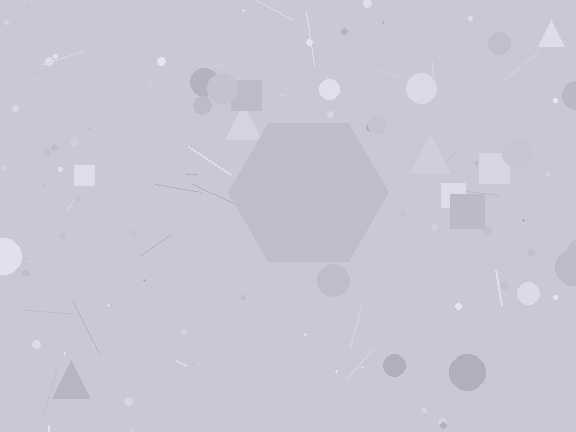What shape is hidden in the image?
A hexagon is hidden in the image.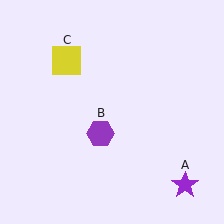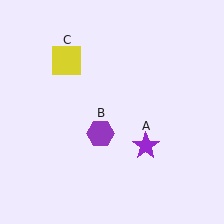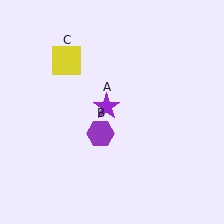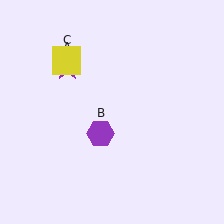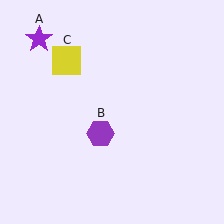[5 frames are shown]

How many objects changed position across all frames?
1 object changed position: purple star (object A).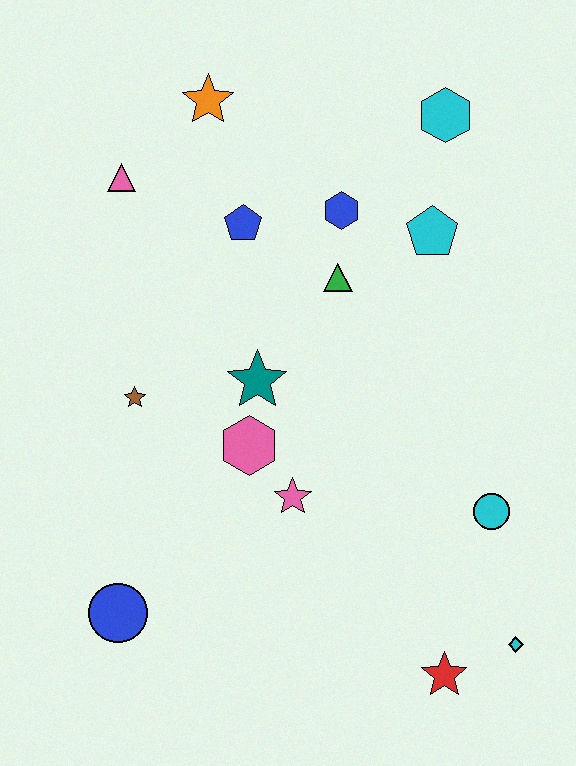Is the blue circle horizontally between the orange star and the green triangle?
No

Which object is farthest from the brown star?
The cyan diamond is farthest from the brown star.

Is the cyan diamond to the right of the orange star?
Yes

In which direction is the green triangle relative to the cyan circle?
The green triangle is above the cyan circle.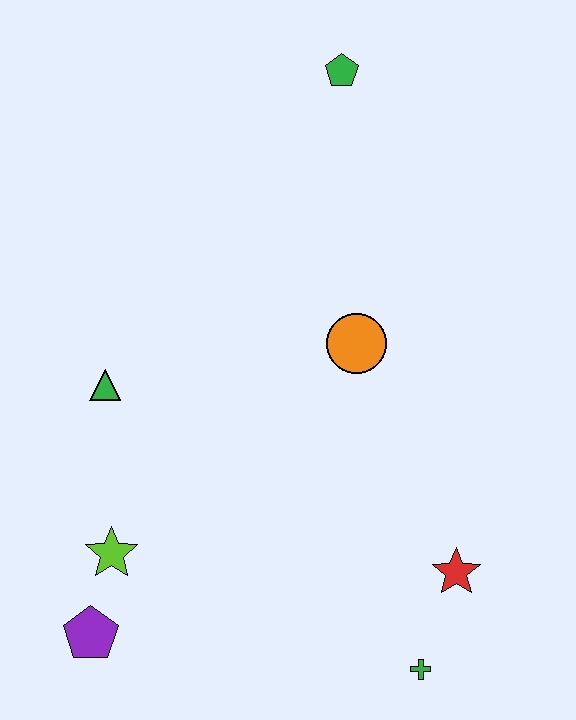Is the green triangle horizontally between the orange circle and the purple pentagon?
Yes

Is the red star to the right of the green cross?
Yes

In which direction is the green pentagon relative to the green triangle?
The green pentagon is above the green triangle.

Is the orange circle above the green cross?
Yes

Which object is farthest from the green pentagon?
The purple pentagon is farthest from the green pentagon.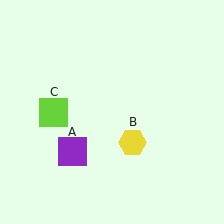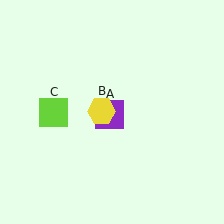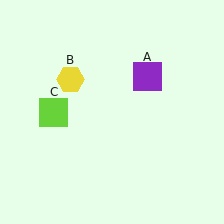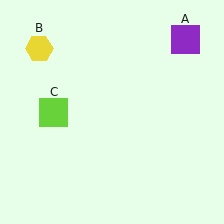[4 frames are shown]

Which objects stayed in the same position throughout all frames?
Lime square (object C) remained stationary.